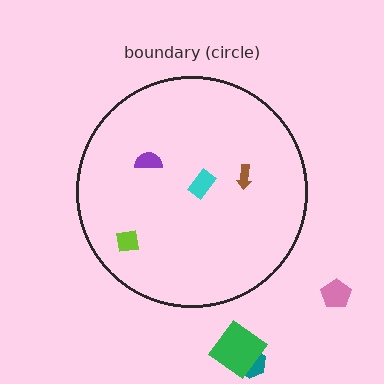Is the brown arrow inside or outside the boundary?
Inside.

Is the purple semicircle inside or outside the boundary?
Inside.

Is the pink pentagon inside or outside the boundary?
Outside.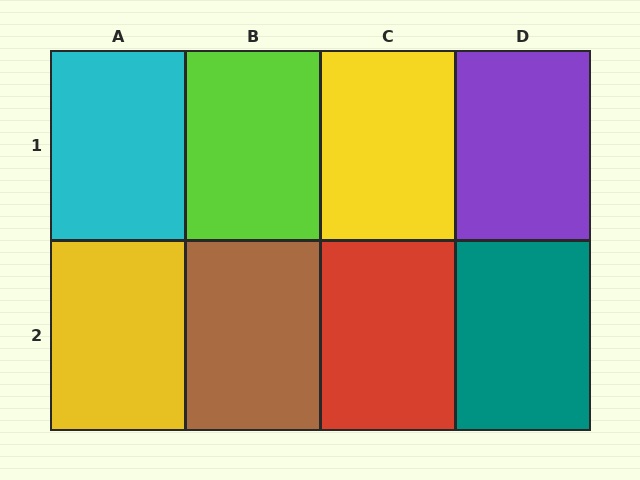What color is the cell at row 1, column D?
Purple.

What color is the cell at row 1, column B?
Lime.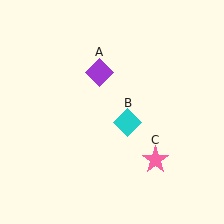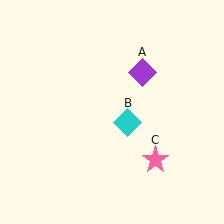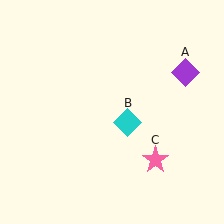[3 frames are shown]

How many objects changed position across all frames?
1 object changed position: purple diamond (object A).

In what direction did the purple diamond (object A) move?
The purple diamond (object A) moved right.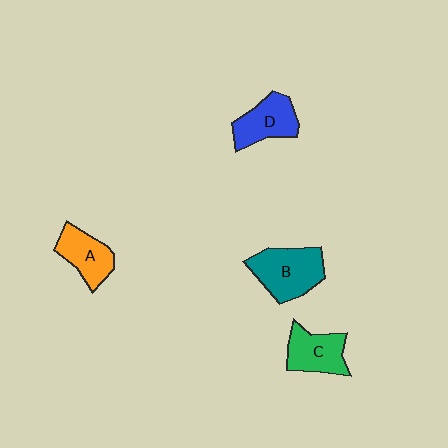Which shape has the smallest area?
Shape A (orange).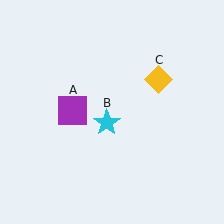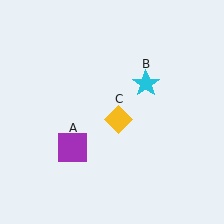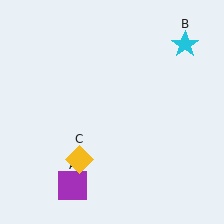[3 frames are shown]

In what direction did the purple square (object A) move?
The purple square (object A) moved down.